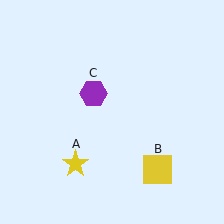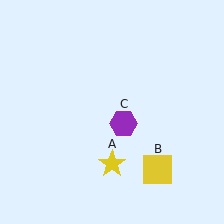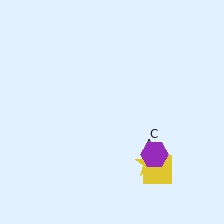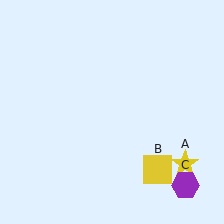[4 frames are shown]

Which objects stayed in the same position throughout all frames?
Yellow square (object B) remained stationary.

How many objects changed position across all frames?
2 objects changed position: yellow star (object A), purple hexagon (object C).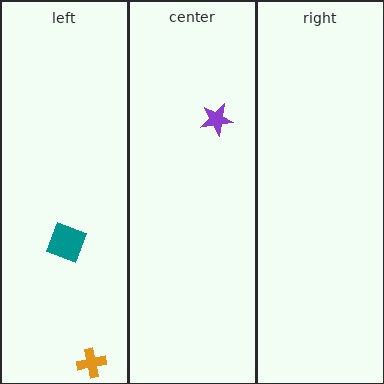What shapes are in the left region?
The orange cross, the teal square.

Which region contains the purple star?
The center region.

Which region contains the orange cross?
The left region.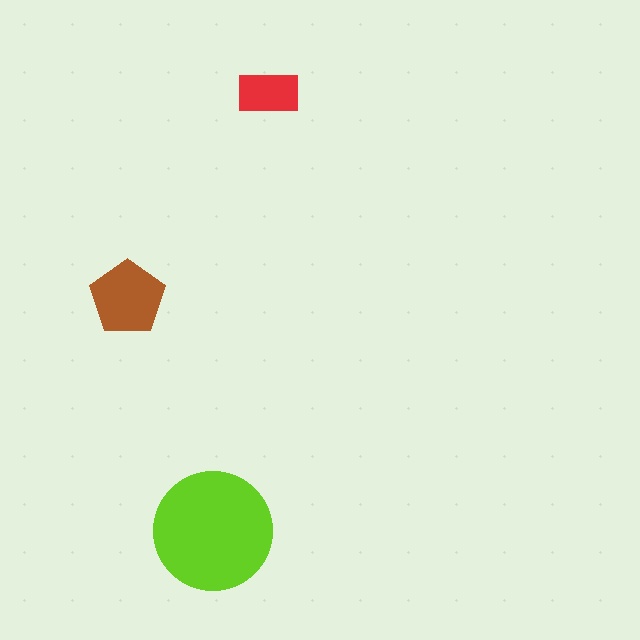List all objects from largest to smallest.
The lime circle, the brown pentagon, the red rectangle.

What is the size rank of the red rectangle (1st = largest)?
3rd.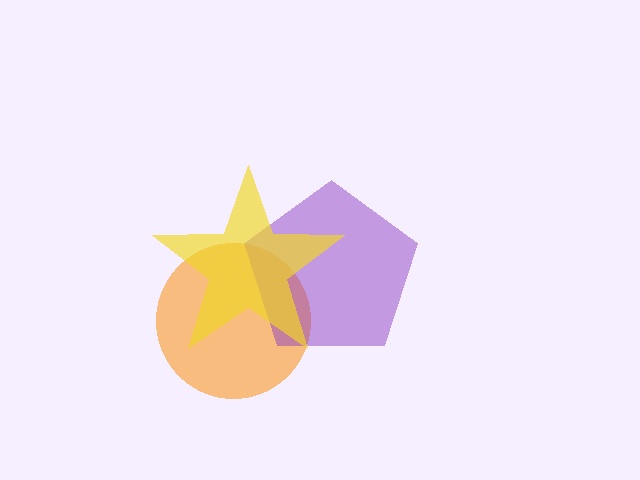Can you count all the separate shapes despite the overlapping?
Yes, there are 3 separate shapes.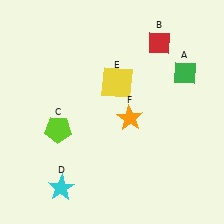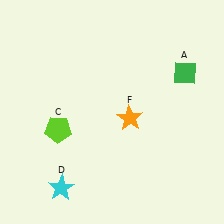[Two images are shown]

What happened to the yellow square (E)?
The yellow square (E) was removed in Image 2. It was in the top-right area of Image 1.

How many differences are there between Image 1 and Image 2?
There are 2 differences between the two images.